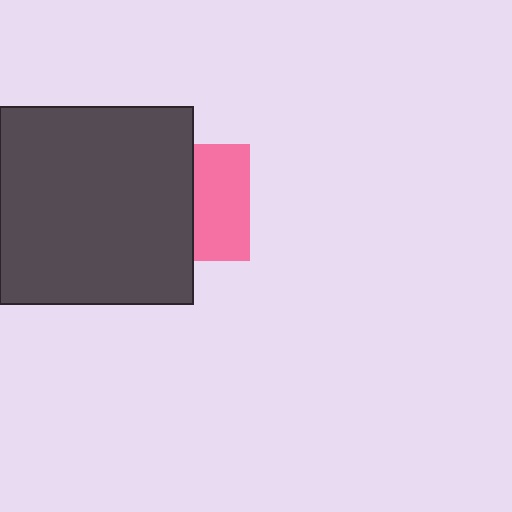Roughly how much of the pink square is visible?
About half of it is visible (roughly 48%).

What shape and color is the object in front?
The object in front is a dark gray rectangle.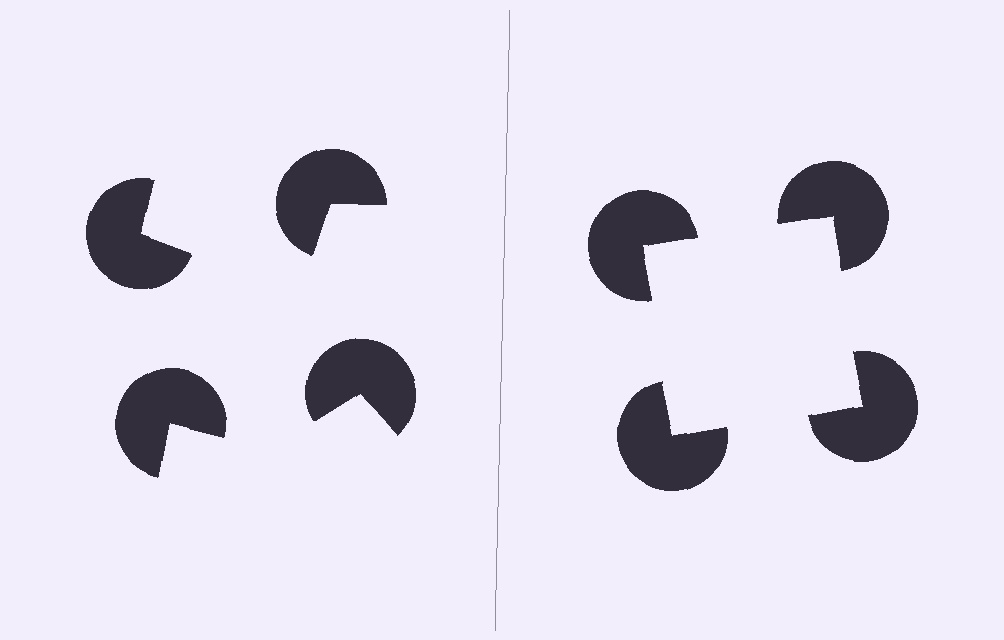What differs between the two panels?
The pac-man discs are positioned identically on both sides; only the wedge orientations differ. On the right they align to a square; on the left they are misaligned.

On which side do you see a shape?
An illusory square appears on the right side. On the left side the wedge cuts are rotated, so no coherent shape forms.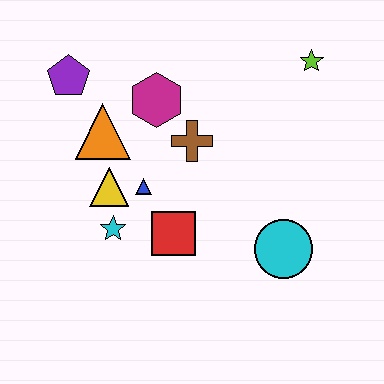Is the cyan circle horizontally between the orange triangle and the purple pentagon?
No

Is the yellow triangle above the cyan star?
Yes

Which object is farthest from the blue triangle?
The lime star is farthest from the blue triangle.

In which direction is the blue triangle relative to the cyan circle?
The blue triangle is to the left of the cyan circle.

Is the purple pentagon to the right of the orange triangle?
No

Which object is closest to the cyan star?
The yellow triangle is closest to the cyan star.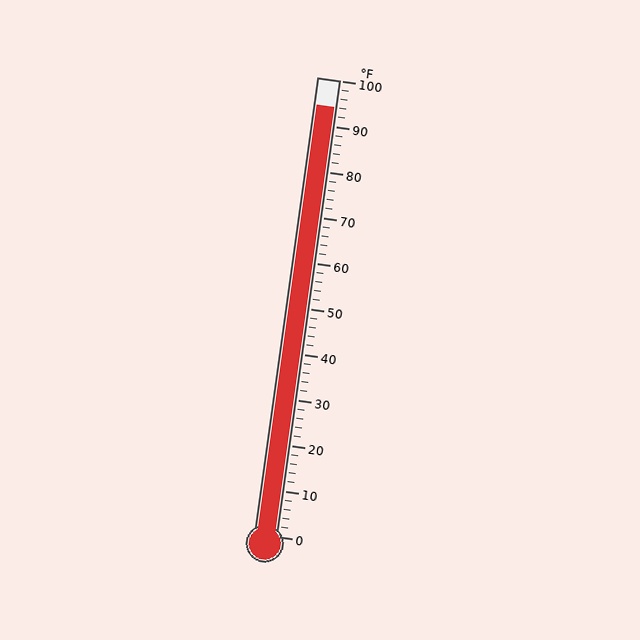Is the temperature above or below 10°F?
The temperature is above 10°F.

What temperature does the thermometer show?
The thermometer shows approximately 94°F.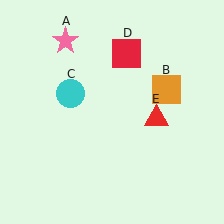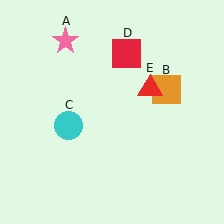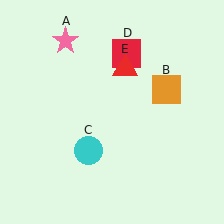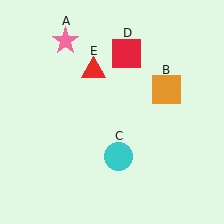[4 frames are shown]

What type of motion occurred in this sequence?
The cyan circle (object C), red triangle (object E) rotated counterclockwise around the center of the scene.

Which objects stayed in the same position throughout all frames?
Pink star (object A) and orange square (object B) and red square (object D) remained stationary.